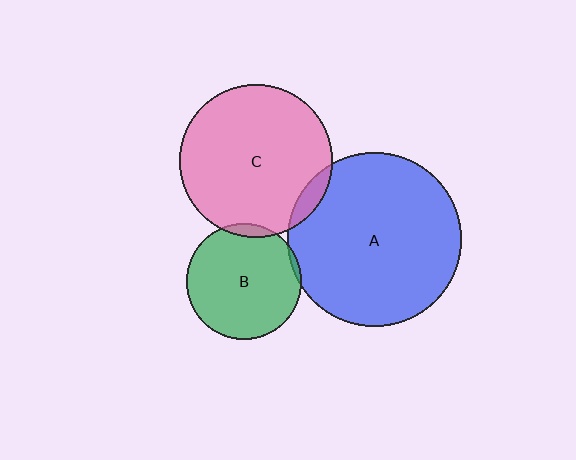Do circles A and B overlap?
Yes.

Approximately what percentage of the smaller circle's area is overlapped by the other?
Approximately 5%.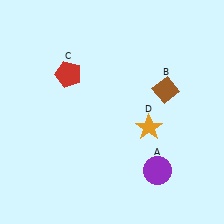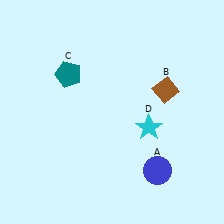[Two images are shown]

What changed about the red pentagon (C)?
In Image 1, C is red. In Image 2, it changed to teal.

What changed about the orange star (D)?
In Image 1, D is orange. In Image 2, it changed to cyan.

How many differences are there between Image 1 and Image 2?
There are 3 differences between the two images.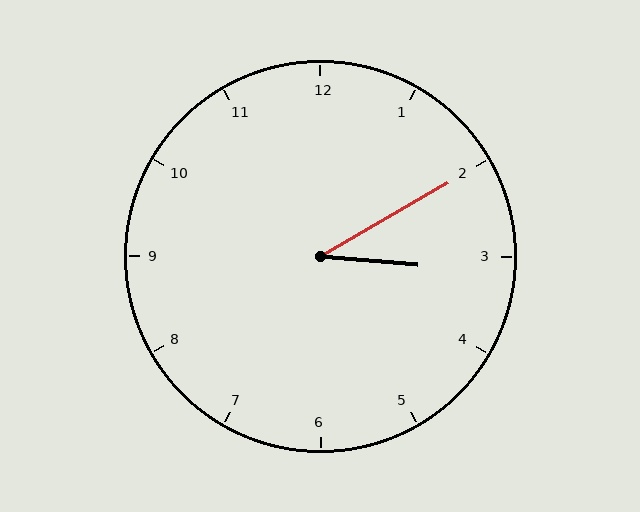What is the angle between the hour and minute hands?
Approximately 35 degrees.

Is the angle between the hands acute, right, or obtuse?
It is acute.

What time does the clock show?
3:10.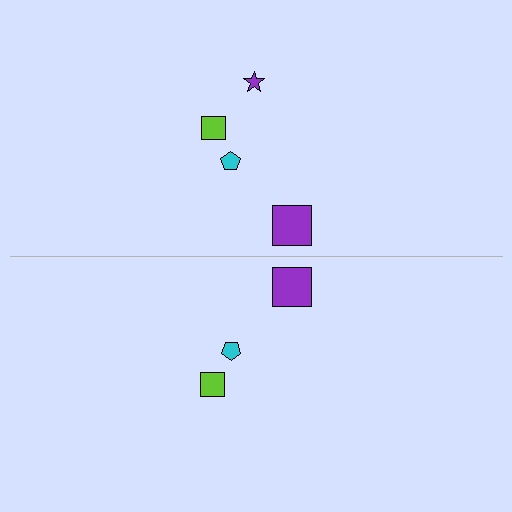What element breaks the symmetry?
A purple star is missing from the bottom side.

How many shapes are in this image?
There are 7 shapes in this image.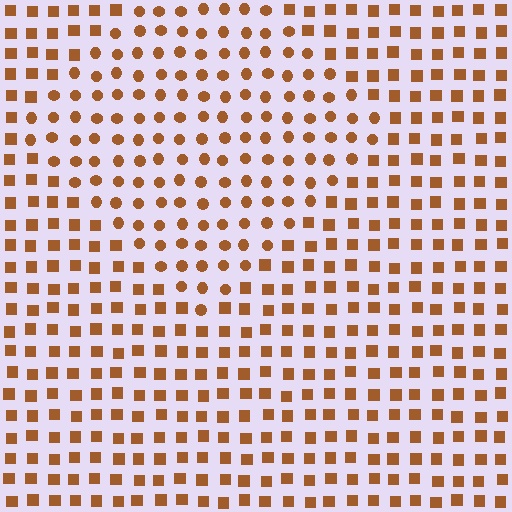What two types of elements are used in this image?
The image uses circles inside the diamond region and squares outside it.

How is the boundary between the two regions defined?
The boundary is defined by a change in element shape: circles inside vs. squares outside. All elements share the same color and spacing.